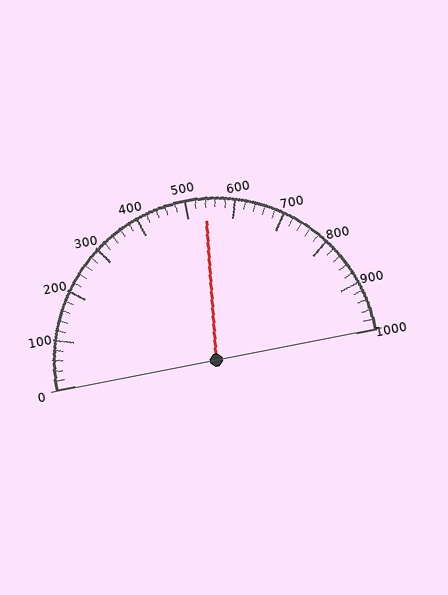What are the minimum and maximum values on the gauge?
The gauge ranges from 0 to 1000.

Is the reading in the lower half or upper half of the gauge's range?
The reading is in the upper half of the range (0 to 1000).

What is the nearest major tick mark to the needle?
The nearest major tick mark is 500.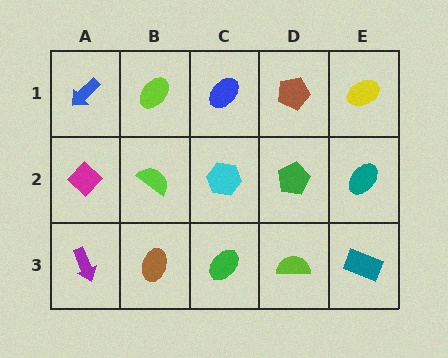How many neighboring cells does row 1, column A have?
2.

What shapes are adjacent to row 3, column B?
A lime semicircle (row 2, column B), a purple arrow (row 3, column A), a green ellipse (row 3, column C).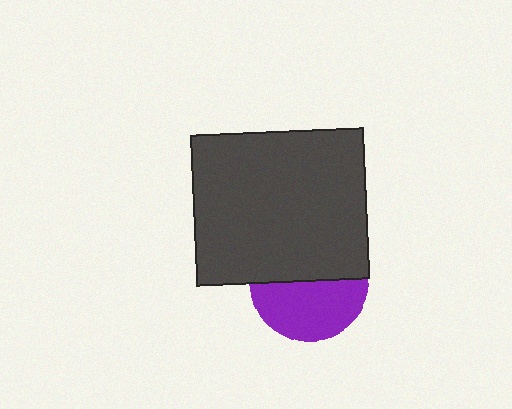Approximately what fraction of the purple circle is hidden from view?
Roughly 49% of the purple circle is hidden behind the dark gray rectangle.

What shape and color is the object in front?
The object in front is a dark gray rectangle.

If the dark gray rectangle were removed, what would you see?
You would see the complete purple circle.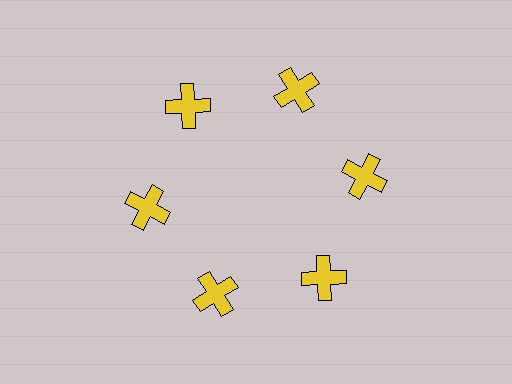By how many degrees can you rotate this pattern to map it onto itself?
The pattern maps onto itself every 60 degrees of rotation.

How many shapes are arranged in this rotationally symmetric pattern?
There are 6 shapes, arranged in 6 groups of 1.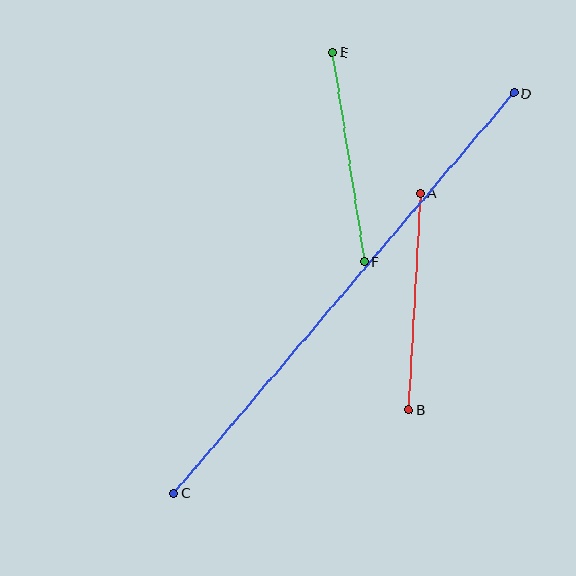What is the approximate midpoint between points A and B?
The midpoint is at approximately (414, 301) pixels.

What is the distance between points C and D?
The distance is approximately 525 pixels.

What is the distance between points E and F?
The distance is approximately 212 pixels.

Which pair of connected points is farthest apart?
Points C and D are farthest apart.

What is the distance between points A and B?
The distance is approximately 217 pixels.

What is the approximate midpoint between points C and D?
The midpoint is at approximately (344, 293) pixels.